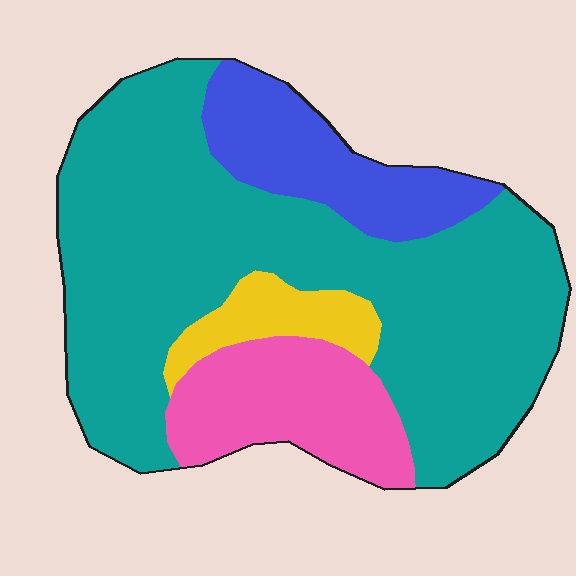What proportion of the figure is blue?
Blue covers roughly 15% of the figure.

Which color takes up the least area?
Yellow, at roughly 5%.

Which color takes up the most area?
Teal, at roughly 65%.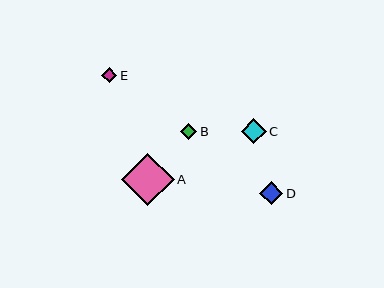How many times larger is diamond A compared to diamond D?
Diamond A is approximately 2.3 times the size of diamond D.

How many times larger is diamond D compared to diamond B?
Diamond D is approximately 1.4 times the size of diamond B.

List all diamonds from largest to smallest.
From largest to smallest: A, C, D, B, E.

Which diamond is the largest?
Diamond A is the largest with a size of approximately 52 pixels.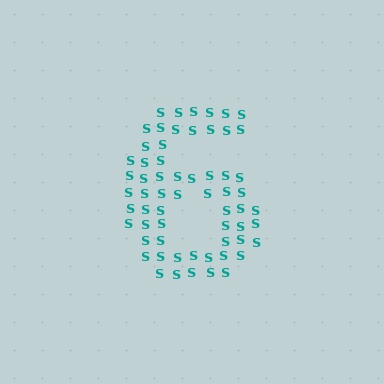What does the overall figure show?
The overall figure shows the digit 6.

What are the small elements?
The small elements are letter S's.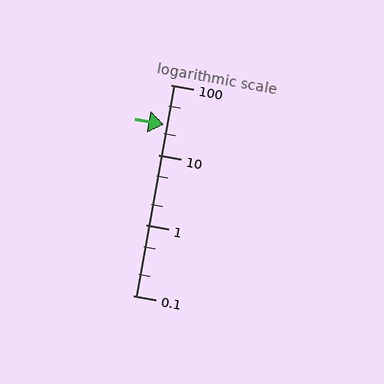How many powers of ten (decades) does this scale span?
The scale spans 3 decades, from 0.1 to 100.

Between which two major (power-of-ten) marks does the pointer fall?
The pointer is between 10 and 100.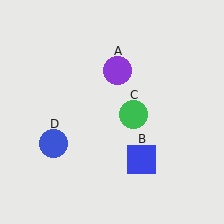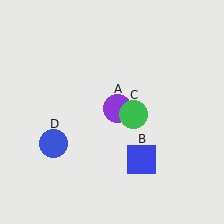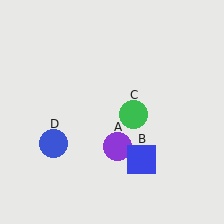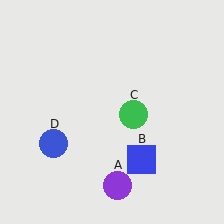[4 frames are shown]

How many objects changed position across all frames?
1 object changed position: purple circle (object A).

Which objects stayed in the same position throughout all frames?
Blue square (object B) and green circle (object C) and blue circle (object D) remained stationary.